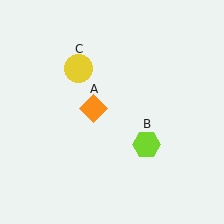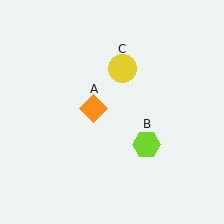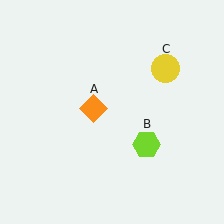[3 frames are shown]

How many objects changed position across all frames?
1 object changed position: yellow circle (object C).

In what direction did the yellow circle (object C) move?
The yellow circle (object C) moved right.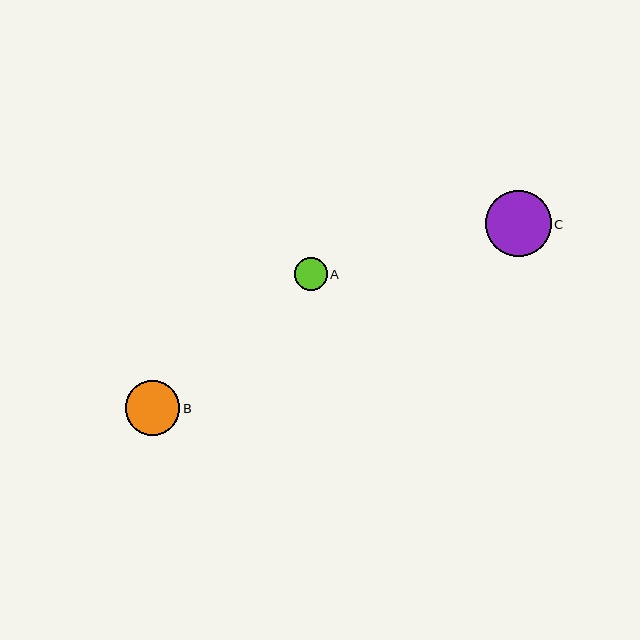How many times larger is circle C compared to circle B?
Circle C is approximately 1.2 times the size of circle B.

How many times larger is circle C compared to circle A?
Circle C is approximately 2.0 times the size of circle A.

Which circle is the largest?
Circle C is the largest with a size of approximately 66 pixels.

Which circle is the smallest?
Circle A is the smallest with a size of approximately 33 pixels.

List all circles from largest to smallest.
From largest to smallest: C, B, A.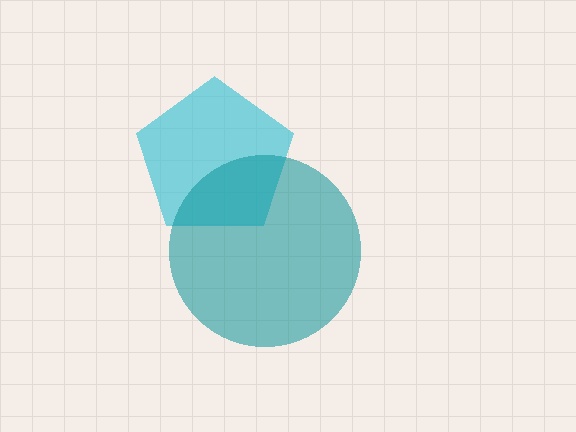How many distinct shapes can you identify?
There are 2 distinct shapes: a cyan pentagon, a teal circle.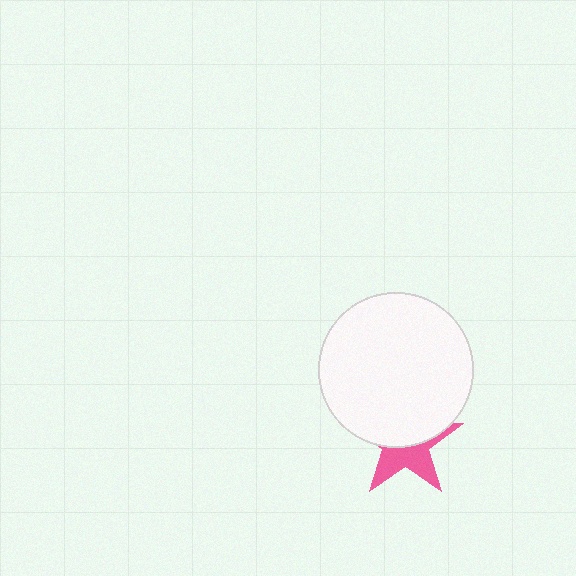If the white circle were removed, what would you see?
You would see the complete pink star.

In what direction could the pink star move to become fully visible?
The pink star could move down. That would shift it out from behind the white circle entirely.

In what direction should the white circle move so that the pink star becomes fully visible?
The white circle should move up. That is the shortest direction to clear the overlap and leave the pink star fully visible.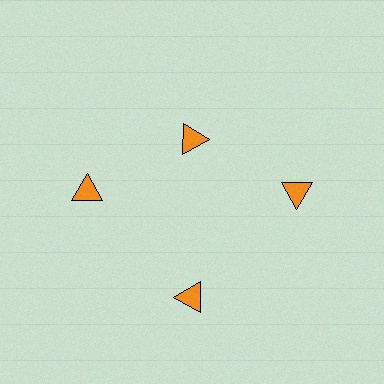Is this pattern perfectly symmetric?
No. The 4 orange triangles are arranged in a ring, but one element near the 12 o'clock position is pulled inward toward the center, breaking the 4-fold rotational symmetry.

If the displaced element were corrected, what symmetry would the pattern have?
It would have 4-fold rotational symmetry — the pattern would map onto itself every 90 degrees.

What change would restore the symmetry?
The symmetry would be restored by moving it outward, back onto the ring so that all 4 triangles sit at equal angles and equal distance from the center.